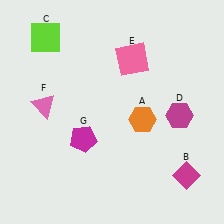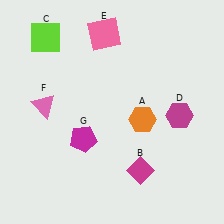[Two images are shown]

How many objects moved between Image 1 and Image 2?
2 objects moved between the two images.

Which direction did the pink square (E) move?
The pink square (E) moved left.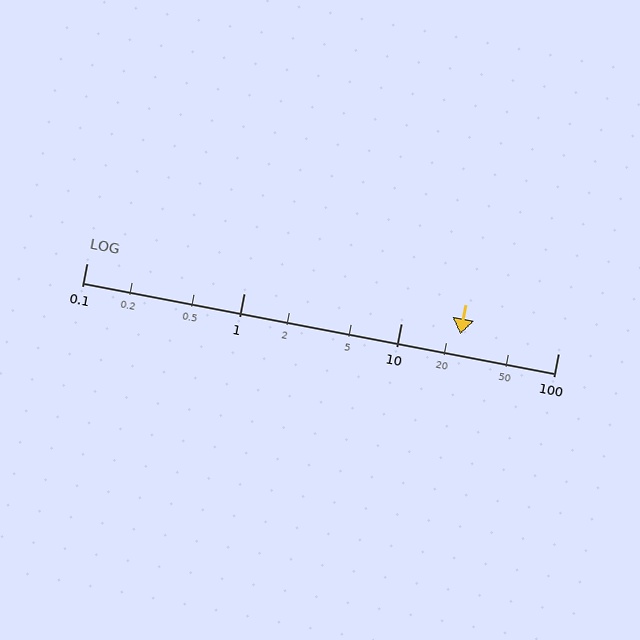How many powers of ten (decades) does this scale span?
The scale spans 3 decades, from 0.1 to 100.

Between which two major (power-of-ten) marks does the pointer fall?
The pointer is between 10 and 100.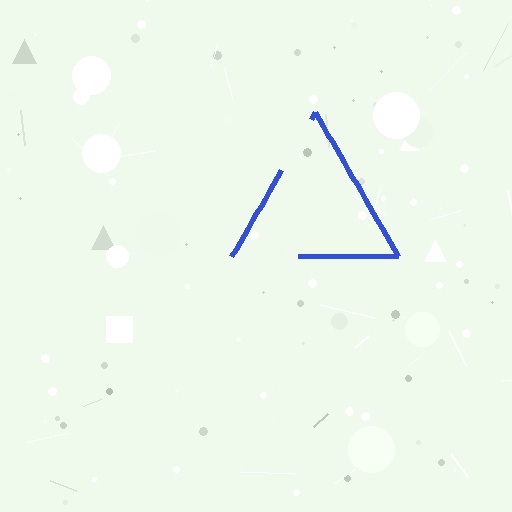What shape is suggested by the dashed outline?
The dashed outline suggests a triangle.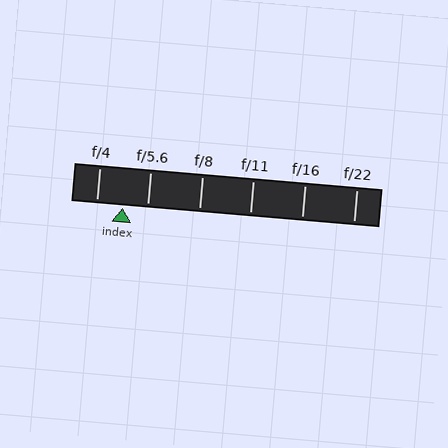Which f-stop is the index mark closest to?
The index mark is closest to f/5.6.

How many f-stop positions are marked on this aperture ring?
There are 6 f-stop positions marked.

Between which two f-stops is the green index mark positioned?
The index mark is between f/4 and f/5.6.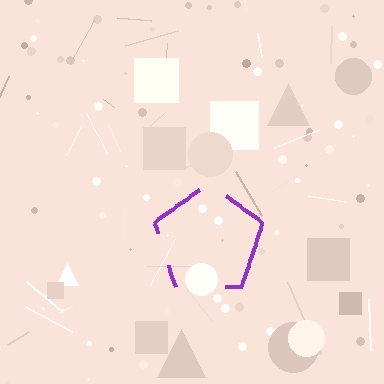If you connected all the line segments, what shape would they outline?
They would outline a pentagon.